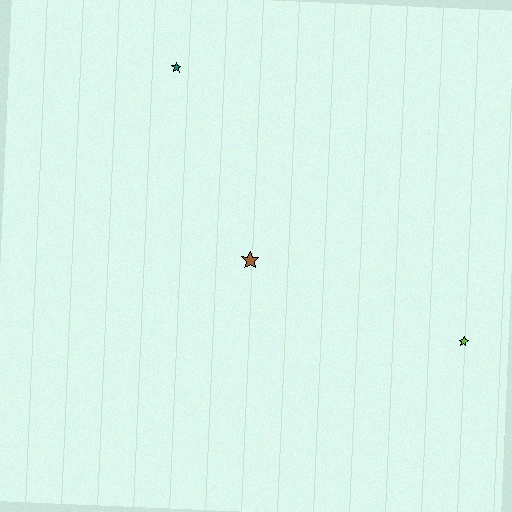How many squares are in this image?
There are no squares.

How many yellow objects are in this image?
There are no yellow objects.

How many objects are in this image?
There are 3 objects.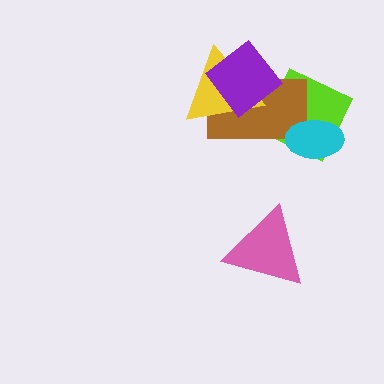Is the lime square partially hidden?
Yes, it is partially covered by another shape.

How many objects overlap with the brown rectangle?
4 objects overlap with the brown rectangle.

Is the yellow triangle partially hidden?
Yes, it is partially covered by another shape.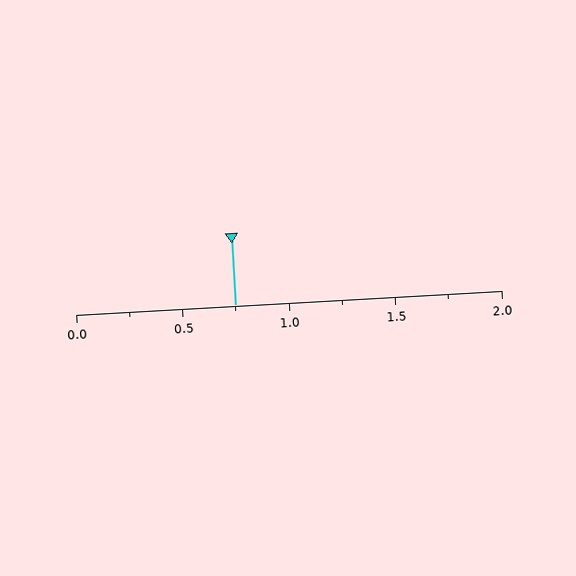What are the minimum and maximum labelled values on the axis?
The axis runs from 0.0 to 2.0.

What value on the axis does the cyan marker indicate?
The marker indicates approximately 0.75.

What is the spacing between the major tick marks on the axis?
The major ticks are spaced 0.5 apart.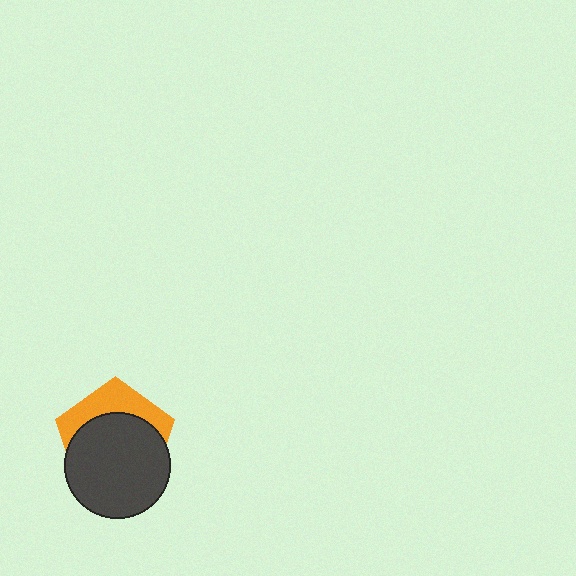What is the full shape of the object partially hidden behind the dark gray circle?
The partially hidden object is an orange pentagon.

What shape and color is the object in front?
The object in front is a dark gray circle.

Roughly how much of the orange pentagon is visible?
A small part of it is visible (roughly 33%).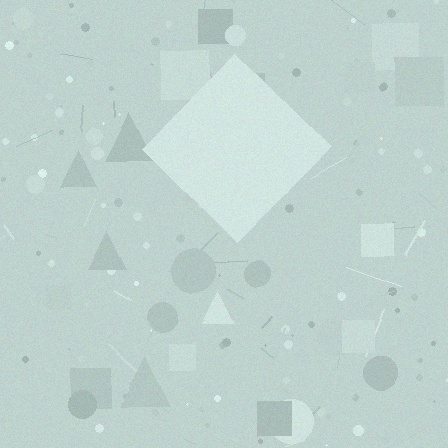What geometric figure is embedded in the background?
A diamond is embedded in the background.